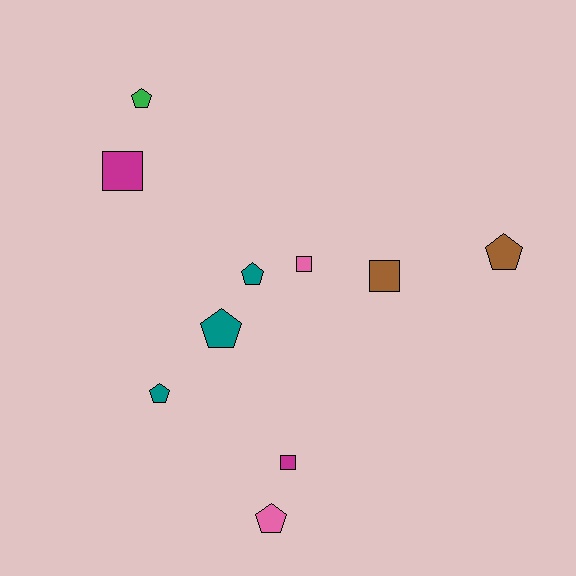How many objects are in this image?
There are 10 objects.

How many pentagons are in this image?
There are 6 pentagons.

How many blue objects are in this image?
There are no blue objects.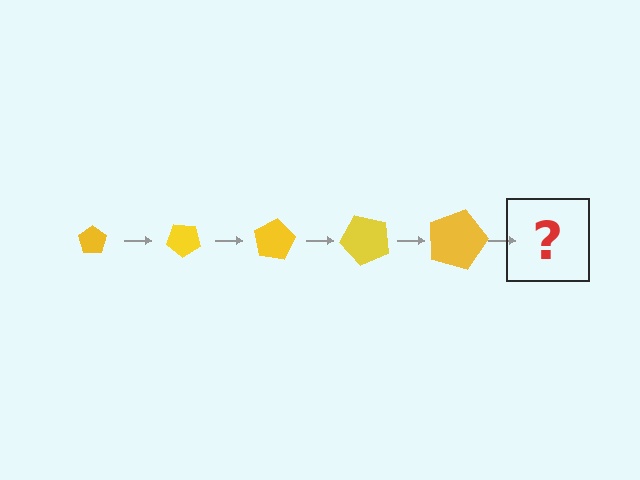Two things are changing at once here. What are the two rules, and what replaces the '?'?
The two rules are that the pentagon grows larger each step and it rotates 40 degrees each step. The '?' should be a pentagon, larger than the previous one and rotated 200 degrees from the start.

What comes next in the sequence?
The next element should be a pentagon, larger than the previous one and rotated 200 degrees from the start.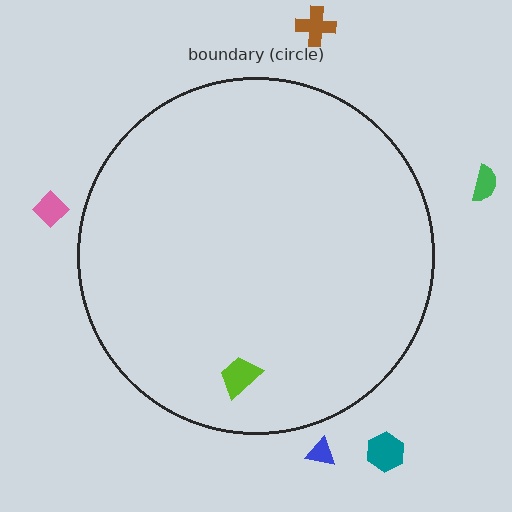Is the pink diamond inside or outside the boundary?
Outside.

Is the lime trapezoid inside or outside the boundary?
Inside.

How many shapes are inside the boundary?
1 inside, 5 outside.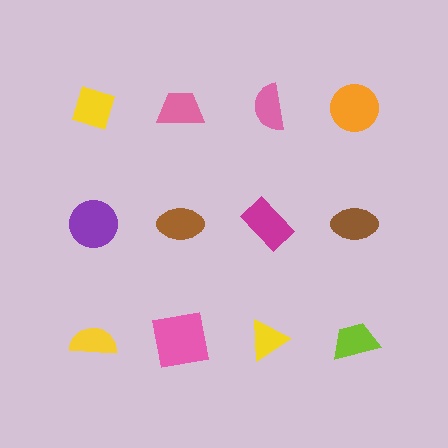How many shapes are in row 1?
4 shapes.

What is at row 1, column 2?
A pink trapezoid.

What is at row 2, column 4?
A brown ellipse.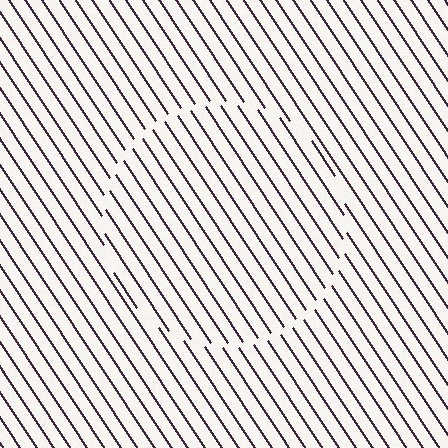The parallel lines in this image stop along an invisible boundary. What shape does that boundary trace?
An illusory circle. The interior of the shape contains the same grating, shifted by half a period — the contour is defined by the phase discontinuity where line-ends from the inner and outer gratings abut.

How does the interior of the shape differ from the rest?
The interior of the shape contains the same grating, shifted by half a period — the contour is defined by the phase discontinuity where line-ends from the inner and outer gratings abut.